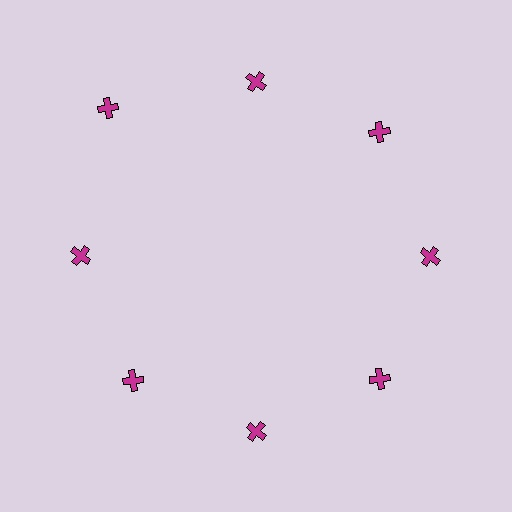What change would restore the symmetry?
The symmetry would be restored by moving it inward, back onto the ring so that all 8 crosses sit at equal angles and equal distance from the center.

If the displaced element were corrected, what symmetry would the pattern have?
It would have 8-fold rotational symmetry — the pattern would map onto itself every 45 degrees.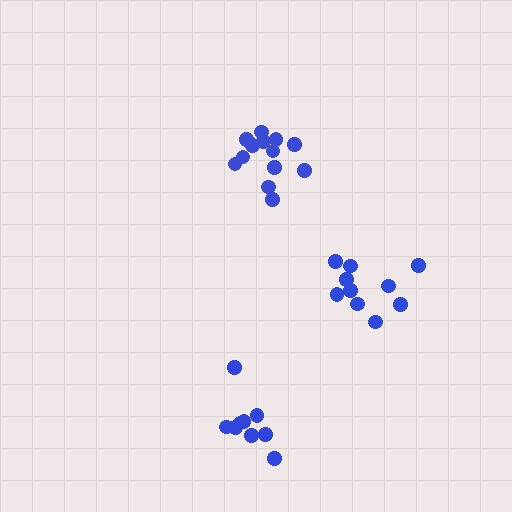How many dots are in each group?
Group 1: 10 dots, Group 2: 9 dots, Group 3: 13 dots (32 total).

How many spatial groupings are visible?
There are 3 spatial groupings.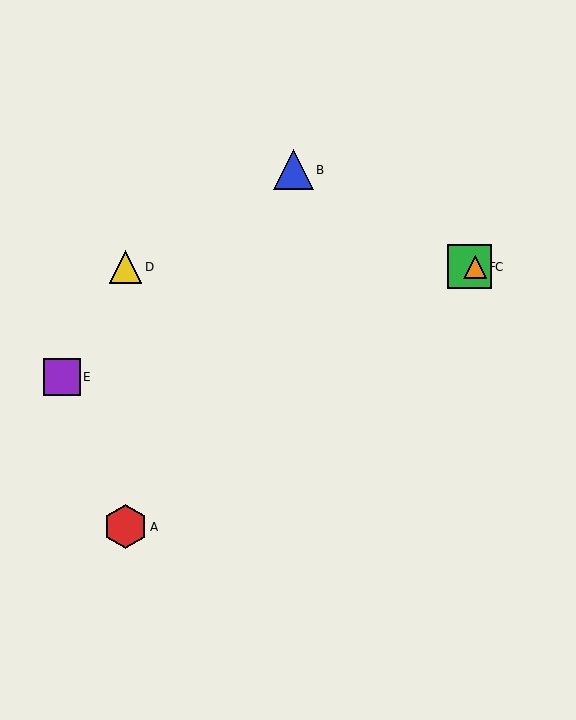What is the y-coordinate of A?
Object A is at y≈527.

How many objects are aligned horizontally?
3 objects (C, D, F) are aligned horizontally.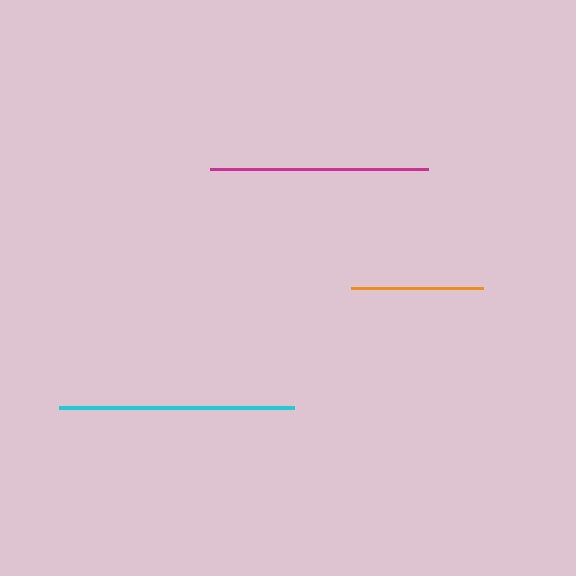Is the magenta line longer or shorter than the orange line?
The magenta line is longer than the orange line.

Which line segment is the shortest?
The orange line is the shortest at approximately 132 pixels.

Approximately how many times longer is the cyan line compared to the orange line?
The cyan line is approximately 1.8 times the length of the orange line.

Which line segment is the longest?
The cyan line is the longest at approximately 234 pixels.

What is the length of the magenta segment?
The magenta segment is approximately 217 pixels long.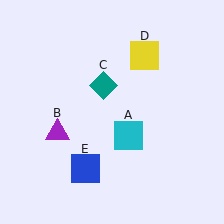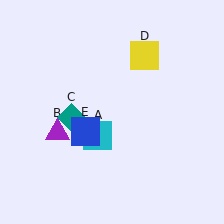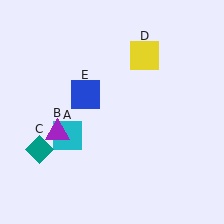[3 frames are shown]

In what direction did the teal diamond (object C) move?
The teal diamond (object C) moved down and to the left.